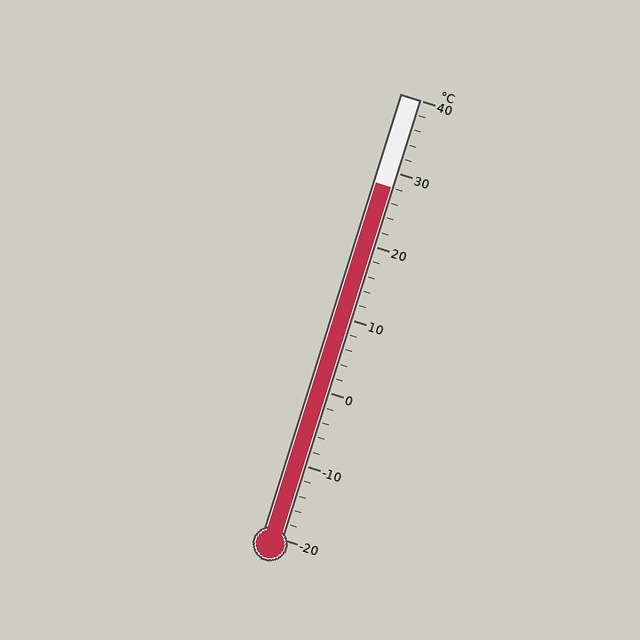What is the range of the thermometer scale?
The thermometer scale ranges from -20°C to 40°C.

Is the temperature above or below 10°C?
The temperature is above 10°C.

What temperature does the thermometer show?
The thermometer shows approximately 28°C.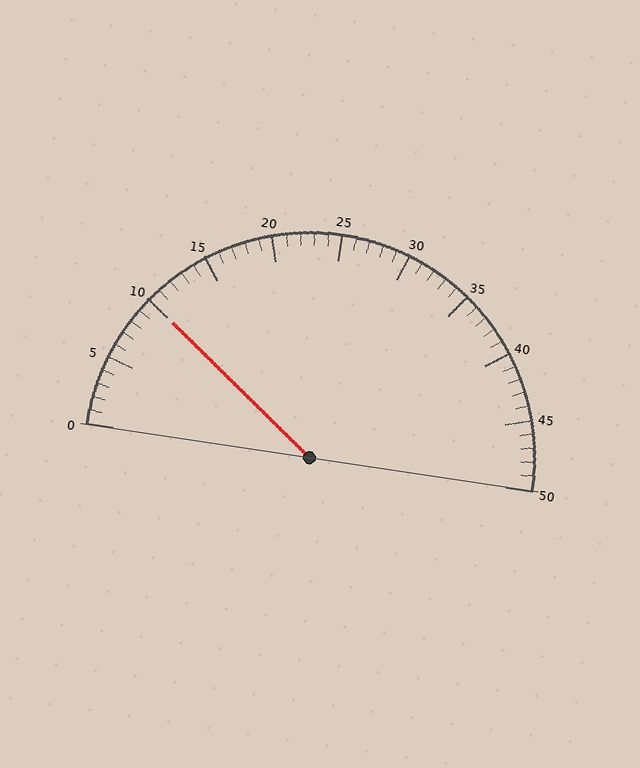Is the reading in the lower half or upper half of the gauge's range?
The reading is in the lower half of the range (0 to 50).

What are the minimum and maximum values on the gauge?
The gauge ranges from 0 to 50.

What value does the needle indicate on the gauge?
The needle indicates approximately 10.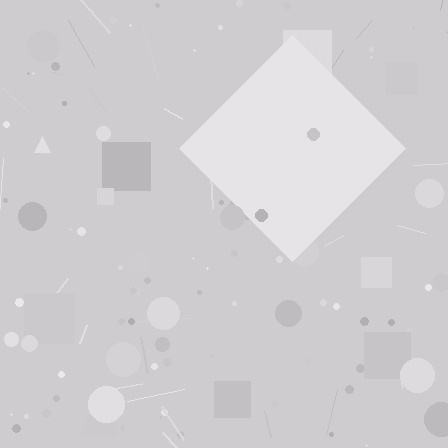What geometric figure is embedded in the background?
A diamond is embedded in the background.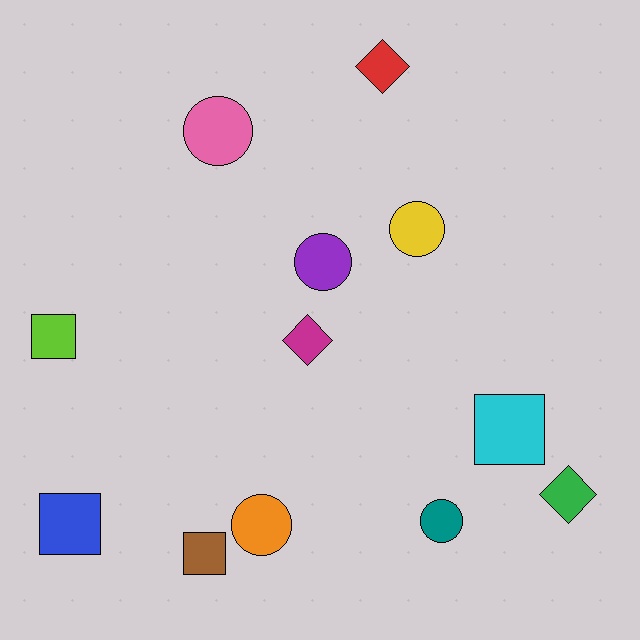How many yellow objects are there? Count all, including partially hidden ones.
There is 1 yellow object.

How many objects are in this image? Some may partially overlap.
There are 12 objects.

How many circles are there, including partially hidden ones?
There are 5 circles.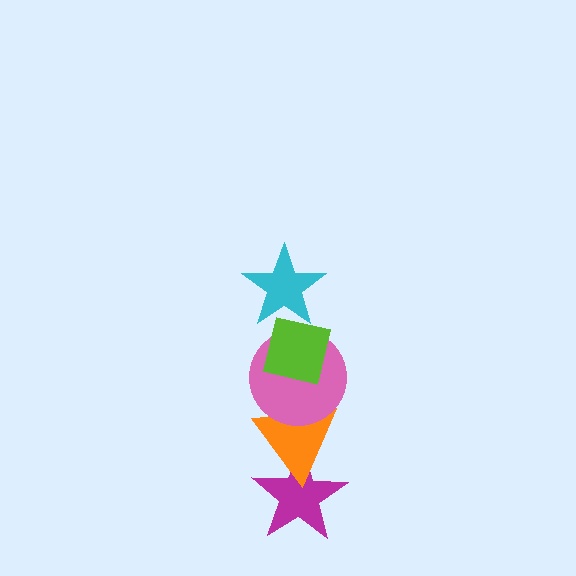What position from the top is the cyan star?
The cyan star is 1st from the top.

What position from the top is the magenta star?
The magenta star is 5th from the top.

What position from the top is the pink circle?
The pink circle is 3rd from the top.